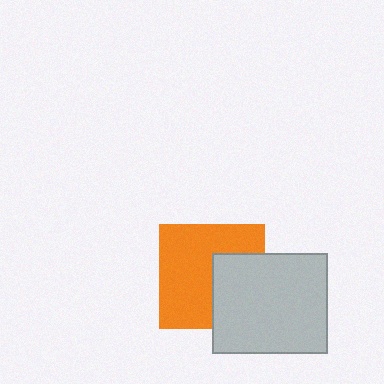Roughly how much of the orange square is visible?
About half of it is visible (roughly 63%).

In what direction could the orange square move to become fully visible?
The orange square could move left. That would shift it out from behind the light gray rectangle entirely.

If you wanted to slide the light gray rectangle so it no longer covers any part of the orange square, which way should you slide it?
Slide it right — that is the most direct way to separate the two shapes.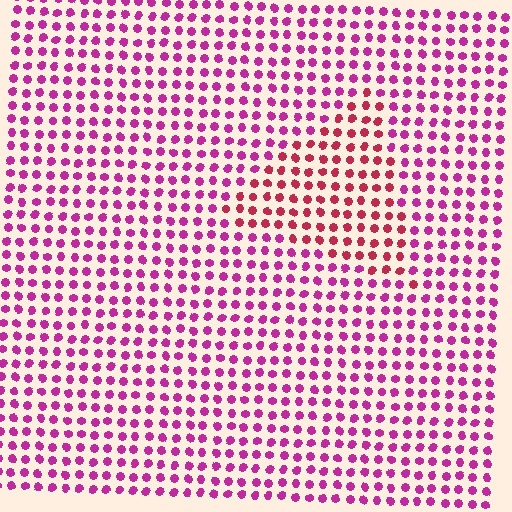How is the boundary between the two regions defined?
The boundary is defined purely by a slight shift in hue (about 32 degrees). Spacing, size, and orientation are identical on both sides.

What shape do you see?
I see a triangle.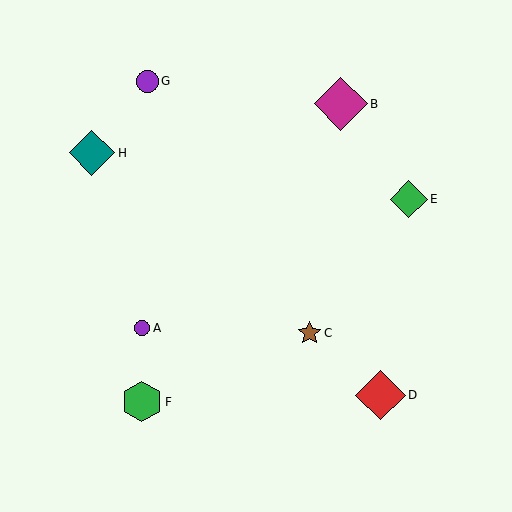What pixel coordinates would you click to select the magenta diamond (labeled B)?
Click at (341, 104) to select the magenta diamond B.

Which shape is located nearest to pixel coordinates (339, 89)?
The magenta diamond (labeled B) at (341, 104) is nearest to that location.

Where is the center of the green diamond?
The center of the green diamond is at (409, 199).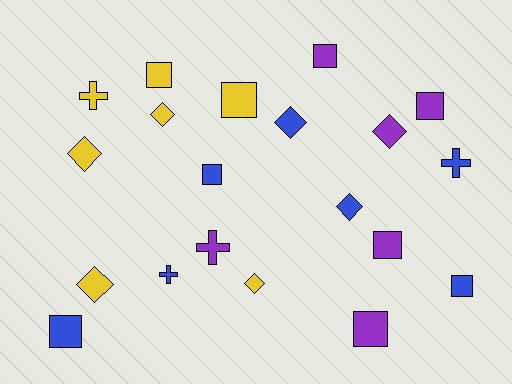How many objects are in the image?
There are 20 objects.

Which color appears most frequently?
Yellow, with 7 objects.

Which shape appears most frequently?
Square, with 9 objects.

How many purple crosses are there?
There is 1 purple cross.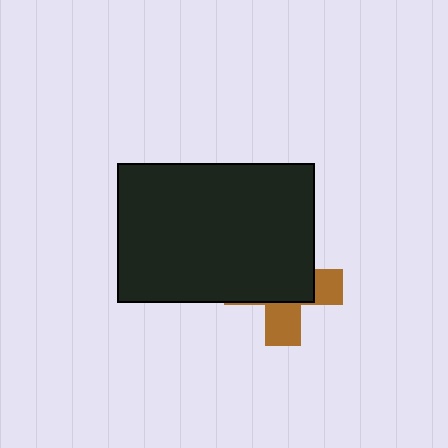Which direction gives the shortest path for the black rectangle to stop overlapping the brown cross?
Moving toward the upper-left gives the shortest separation.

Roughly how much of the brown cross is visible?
A small part of it is visible (roughly 36%).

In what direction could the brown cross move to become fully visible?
The brown cross could move toward the lower-right. That would shift it out from behind the black rectangle entirely.